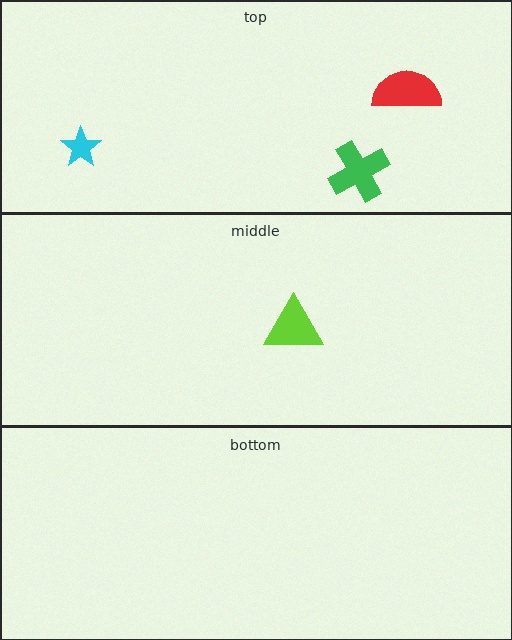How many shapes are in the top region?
3.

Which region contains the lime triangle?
The middle region.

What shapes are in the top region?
The cyan star, the red semicircle, the green cross.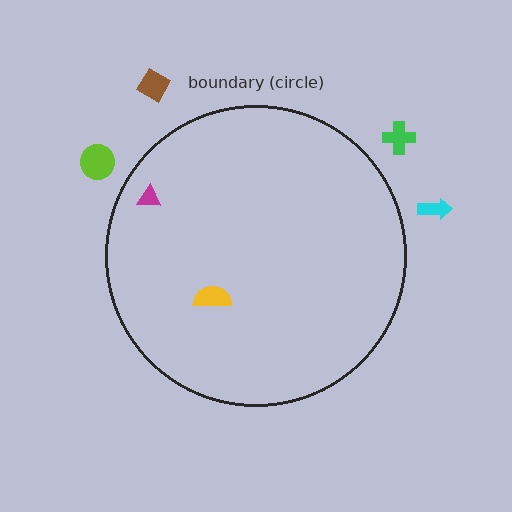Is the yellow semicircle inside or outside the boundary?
Inside.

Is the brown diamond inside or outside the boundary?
Outside.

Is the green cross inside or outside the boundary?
Outside.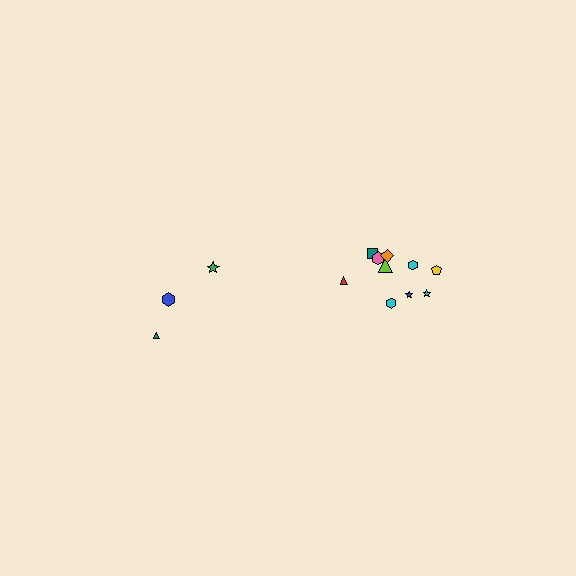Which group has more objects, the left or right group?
The right group.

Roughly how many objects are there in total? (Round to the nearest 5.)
Roughly 15 objects in total.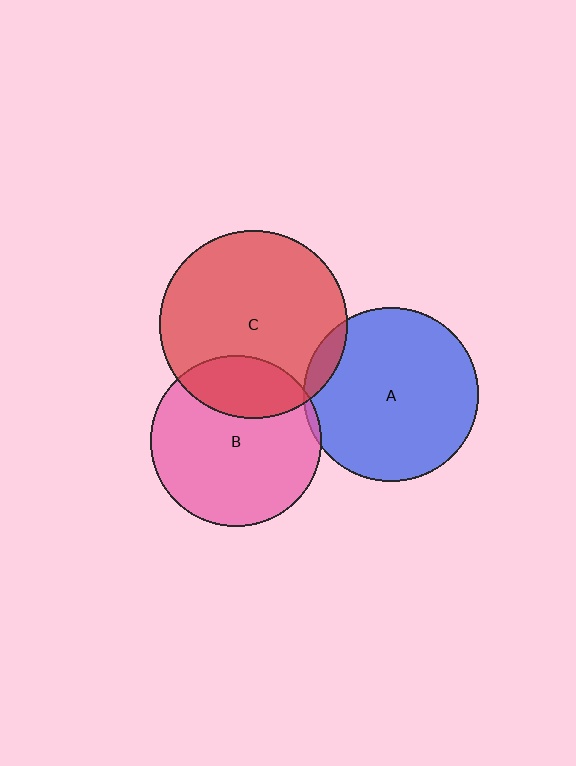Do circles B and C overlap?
Yes.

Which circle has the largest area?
Circle C (red).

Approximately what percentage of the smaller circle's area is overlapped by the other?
Approximately 25%.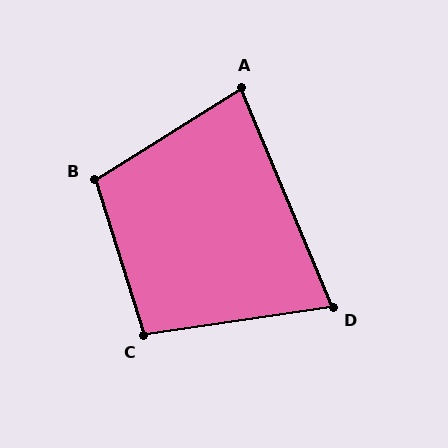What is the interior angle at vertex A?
Approximately 81 degrees (acute).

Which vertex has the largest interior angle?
B, at approximately 104 degrees.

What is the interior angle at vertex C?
Approximately 99 degrees (obtuse).